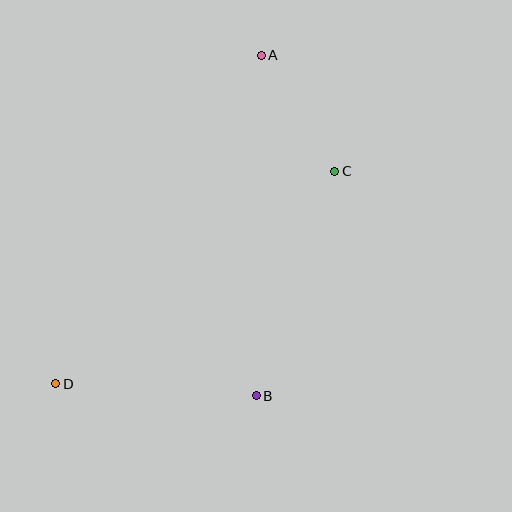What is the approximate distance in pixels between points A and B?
The distance between A and B is approximately 340 pixels.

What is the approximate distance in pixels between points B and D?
The distance between B and D is approximately 201 pixels.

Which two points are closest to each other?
Points A and C are closest to each other.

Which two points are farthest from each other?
Points A and D are farthest from each other.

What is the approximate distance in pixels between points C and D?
The distance between C and D is approximately 351 pixels.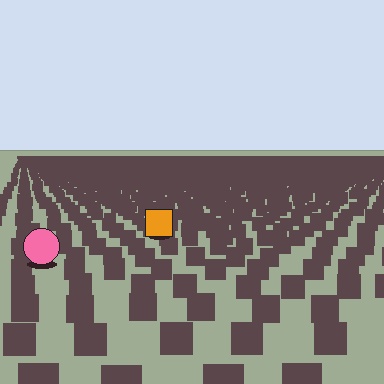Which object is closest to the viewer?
The pink circle is closest. The texture marks near it are larger and more spread out.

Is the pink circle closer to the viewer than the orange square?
Yes. The pink circle is closer — you can tell from the texture gradient: the ground texture is coarser near it.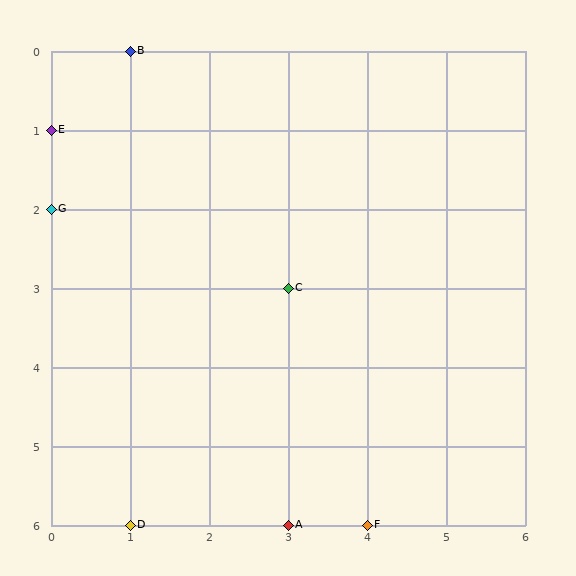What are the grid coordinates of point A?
Point A is at grid coordinates (3, 6).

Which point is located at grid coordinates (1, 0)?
Point B is at (1, 0).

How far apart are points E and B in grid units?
Points E and B are 1 column and 1 row apart (about 1.4 grid units diagonally).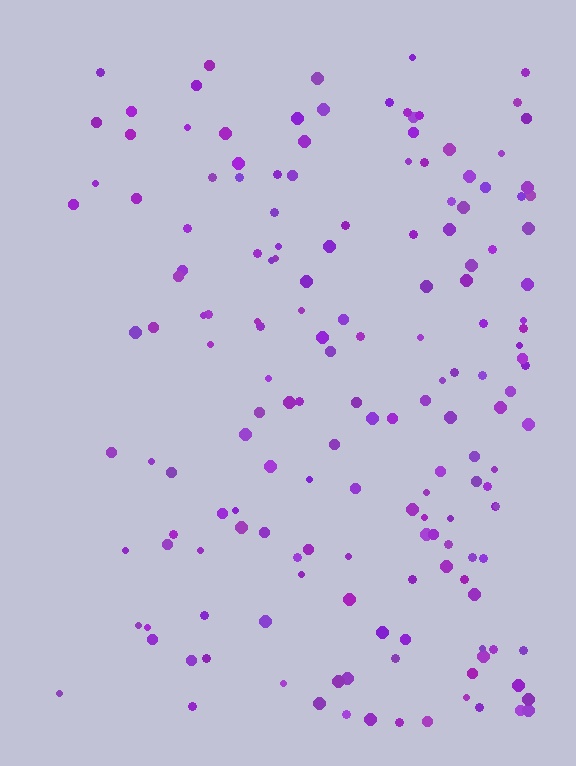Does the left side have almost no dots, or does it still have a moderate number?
Still a moderate number, just noticeably fewer than the right.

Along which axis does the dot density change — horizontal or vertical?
Horizontal.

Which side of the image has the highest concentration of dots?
The right.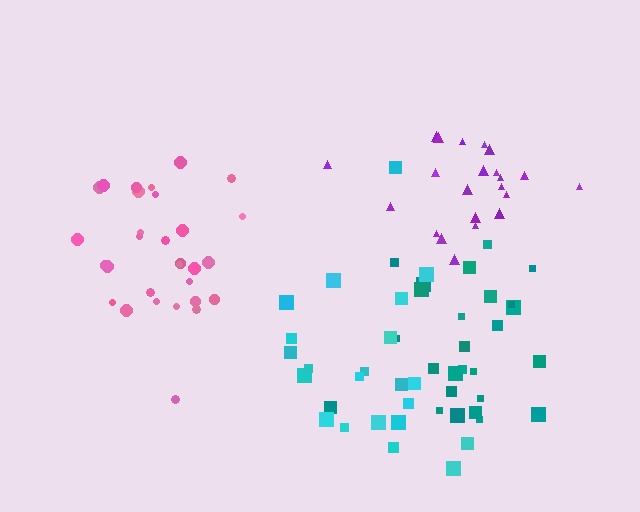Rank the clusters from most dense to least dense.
teal, pink, purple, cyan.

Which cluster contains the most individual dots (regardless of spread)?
Pink (30).